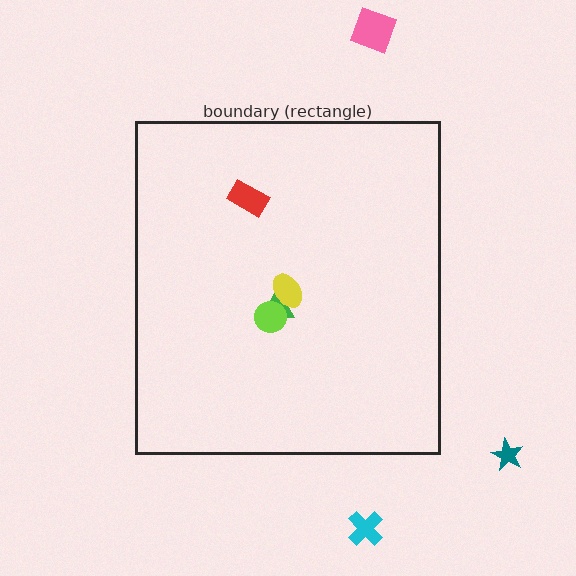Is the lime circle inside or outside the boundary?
Inside.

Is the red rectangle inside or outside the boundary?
Inside.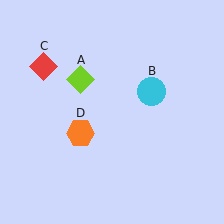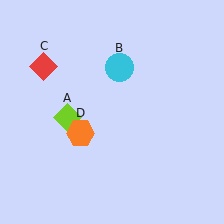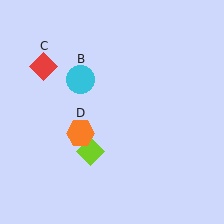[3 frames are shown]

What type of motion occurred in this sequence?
The lime diamond (object A), cyan circle (object B) rotated counterclockwise around the center of the scene.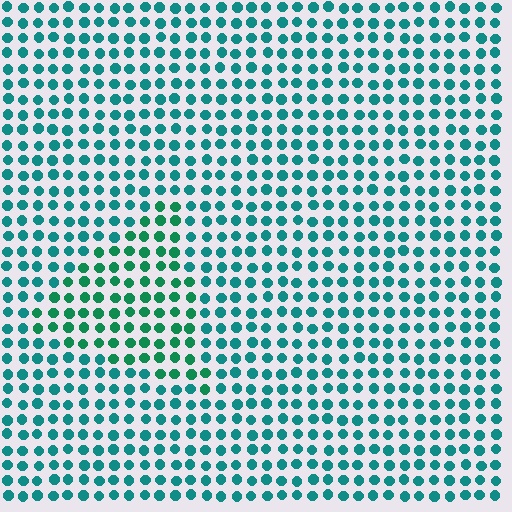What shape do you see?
I see a triangle.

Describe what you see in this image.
The image is filled with small teal elements in a uniform arrangement. A triangle-shaped region is visible where the elements are tinted to a slightly different hue, forming a subtle color boundary.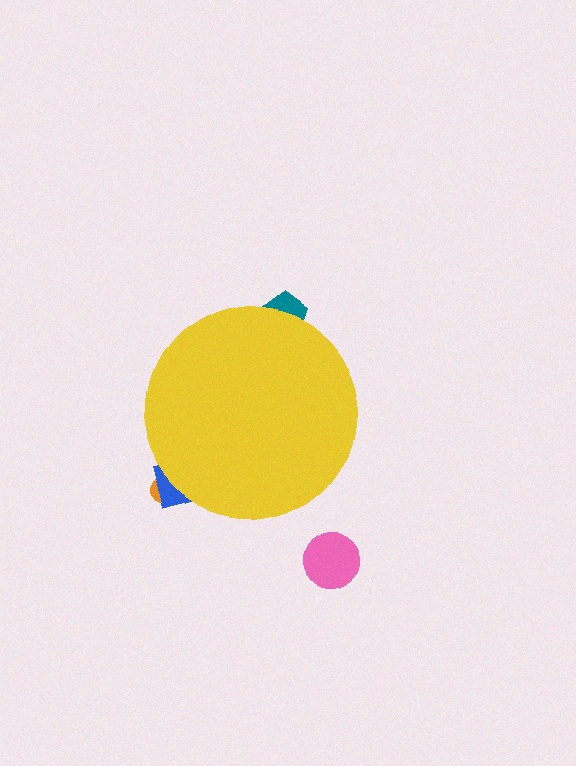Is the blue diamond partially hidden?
Yes, the blue diamond is partially hidden behind the yellow circle.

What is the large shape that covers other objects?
A yellow circle.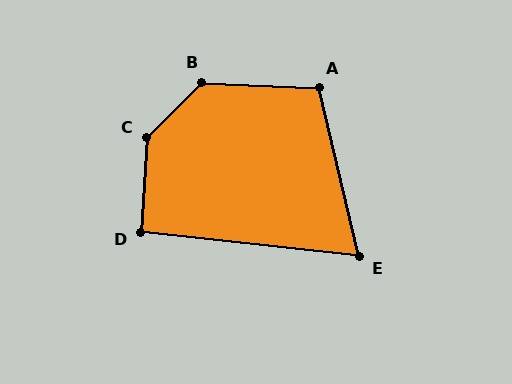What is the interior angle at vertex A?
Approximately 106 degrees (obtuse).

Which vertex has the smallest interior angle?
E, at approximately 70 degrees.